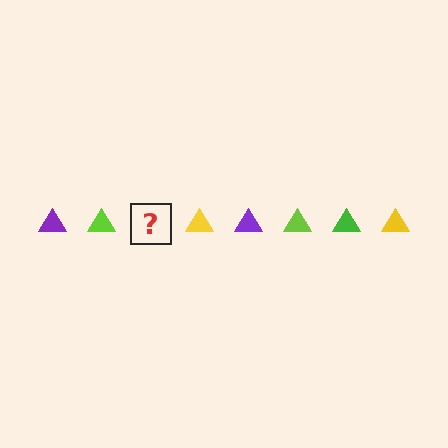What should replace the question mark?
The question mark should be replaced with a green triangle.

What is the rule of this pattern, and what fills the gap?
The rule is that the pattern cycles through purple, lime, green, yellow triangles. The gap should be filled with a green triangle.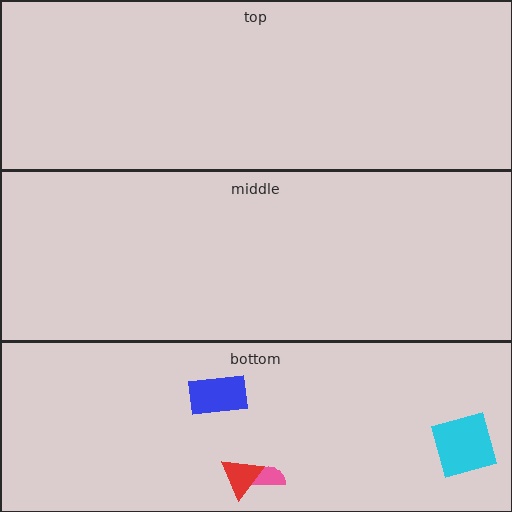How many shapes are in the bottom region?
4.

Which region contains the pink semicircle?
The bottom region.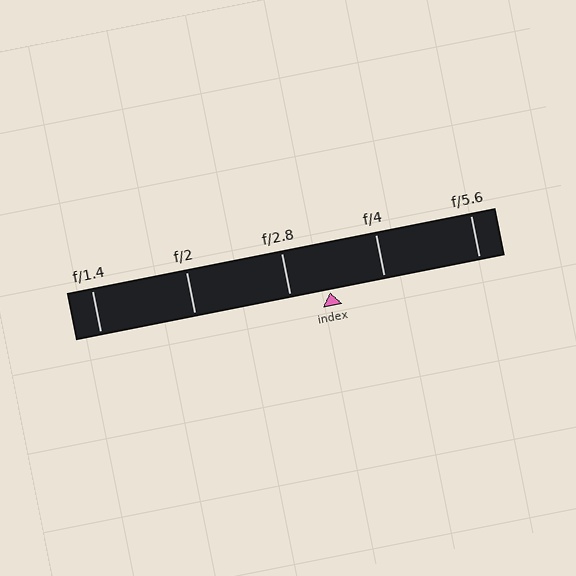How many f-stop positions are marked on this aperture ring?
There are 5 f-stop positions marked.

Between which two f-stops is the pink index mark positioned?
The index mark is between f/2.8 and f/4.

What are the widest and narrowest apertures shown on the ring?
The widest aperture shown is f/1.4 and the narrowest is f/5.6.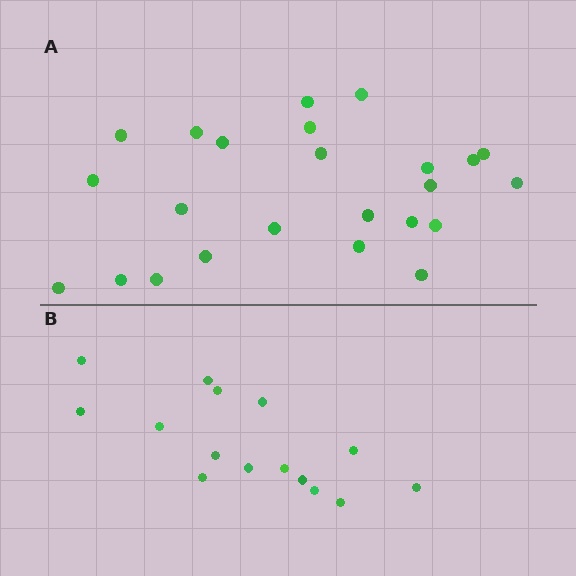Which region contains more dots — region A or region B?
Region A (the top region) has more dots.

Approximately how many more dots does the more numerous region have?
Region A has roughly 8 or so more dots than region B.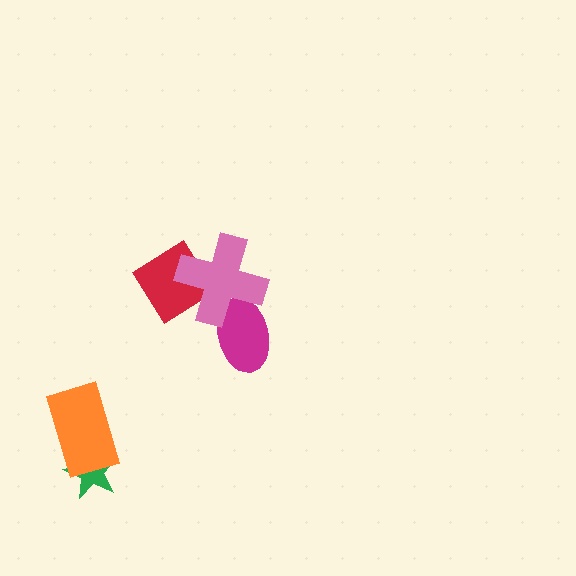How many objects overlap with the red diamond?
1 object overlaps with the red diamond.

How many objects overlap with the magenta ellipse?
1 object overlaps with the magenta ellipse.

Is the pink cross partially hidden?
No, no other shape covers it.